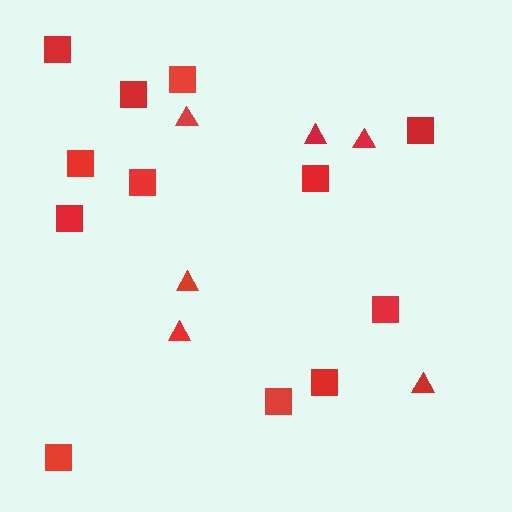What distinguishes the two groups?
There are 2 groups: one group of squares (12) and one group of triangles (6).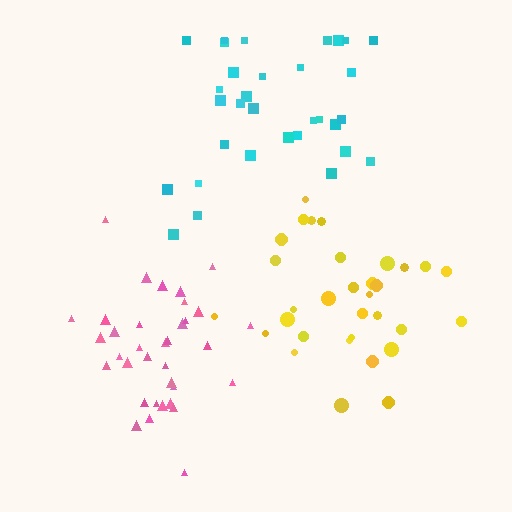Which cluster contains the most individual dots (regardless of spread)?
Pink (35).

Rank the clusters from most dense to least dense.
pink, yellow, cyan.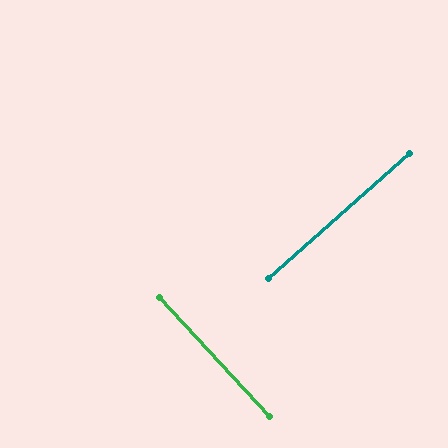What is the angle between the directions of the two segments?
Approximately 89 degrees.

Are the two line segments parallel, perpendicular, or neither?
Perpendicular — they meet at approximately 89°.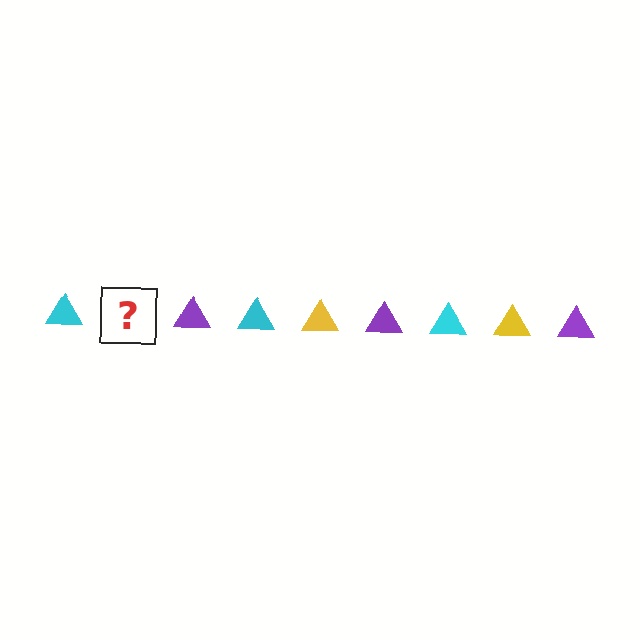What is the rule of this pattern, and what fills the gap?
The rule is that the pattern cycles through cyan, yellow, purple triangles. The gap should be filled with a yellow triangle.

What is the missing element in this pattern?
The missing element is a yellow triangle.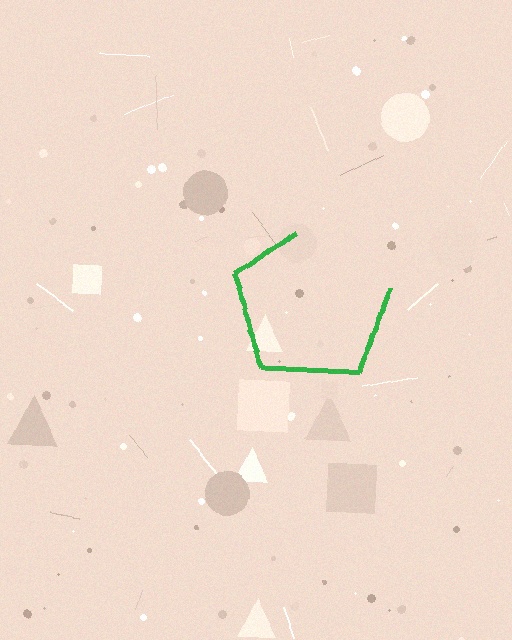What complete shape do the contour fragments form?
The contour fragments form a pentagon.